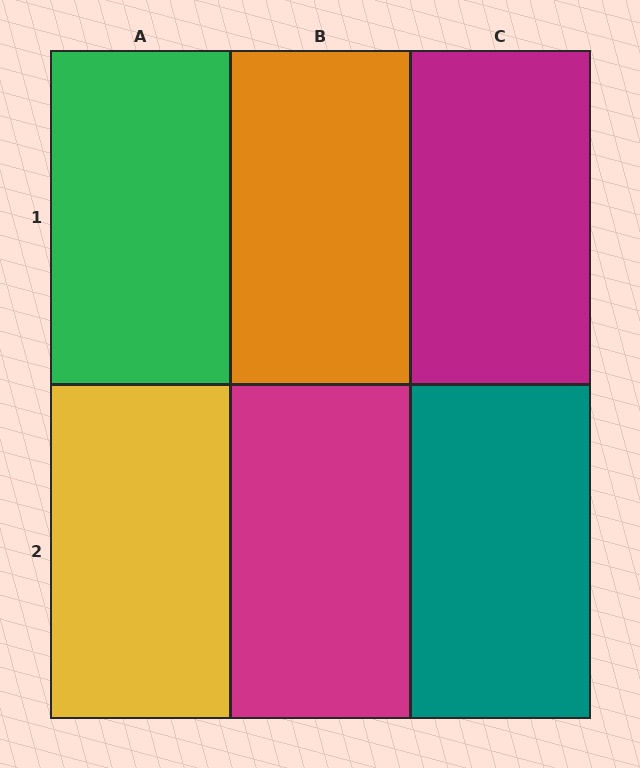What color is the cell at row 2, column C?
Teal.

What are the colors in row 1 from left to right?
Green, orange, magenta.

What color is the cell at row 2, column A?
Yellow.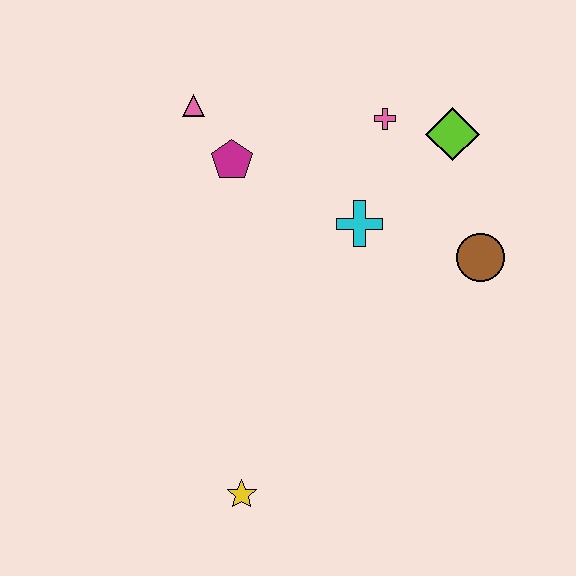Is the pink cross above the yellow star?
Yes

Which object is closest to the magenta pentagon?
The pink triangle is closest to the magenta pentagon.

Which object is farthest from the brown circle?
The yellow star is farthest from the brown circle.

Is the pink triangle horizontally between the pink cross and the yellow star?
No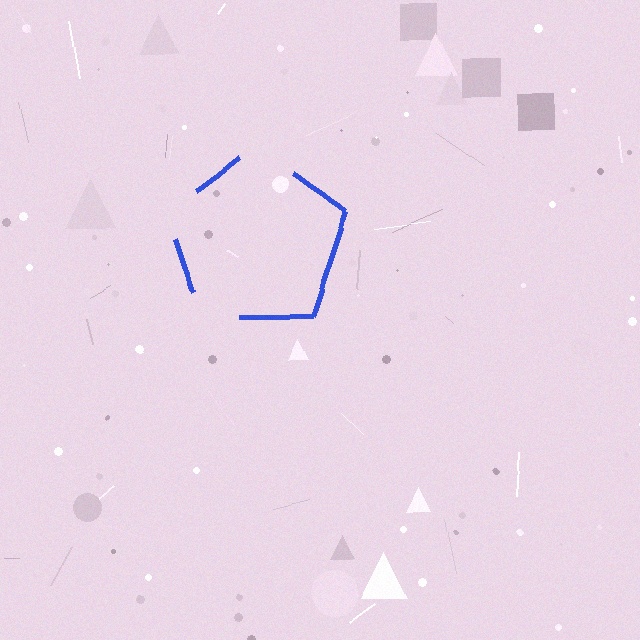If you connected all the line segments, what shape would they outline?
They would outline a pentagon.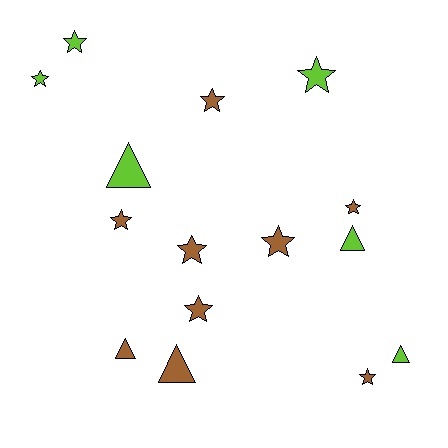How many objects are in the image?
There are 15 objects.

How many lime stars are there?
There are 3 lime stars.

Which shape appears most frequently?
Star, with 10 objects.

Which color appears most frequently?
Brown, with 9 objects.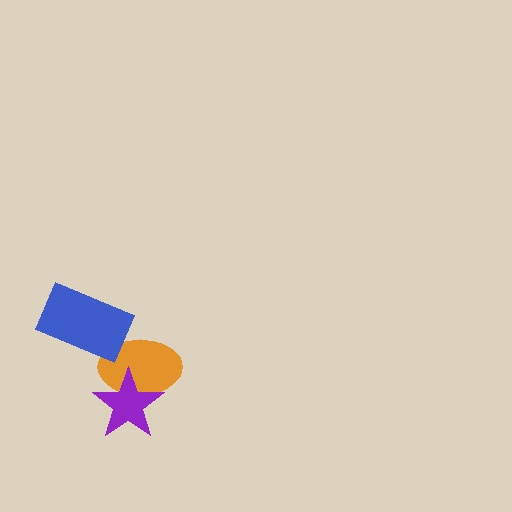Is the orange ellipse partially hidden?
Yes, it is partially covered by another shape.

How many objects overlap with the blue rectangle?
1 object overlaps with the blue rectangle.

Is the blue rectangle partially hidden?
No, no other shape covers it.